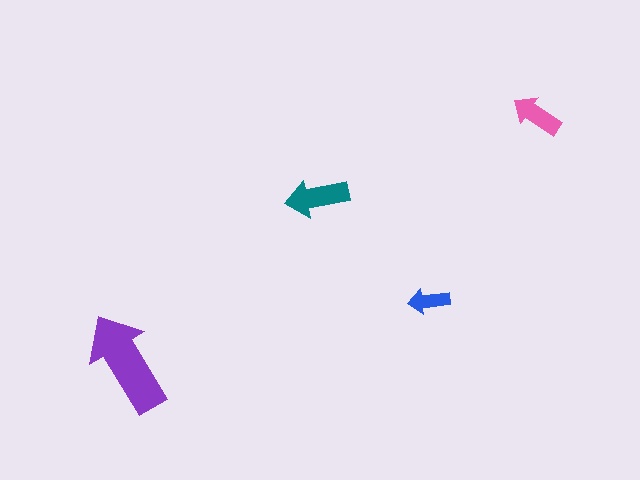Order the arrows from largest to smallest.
the purple one, the teal one, the pink one, the blue one.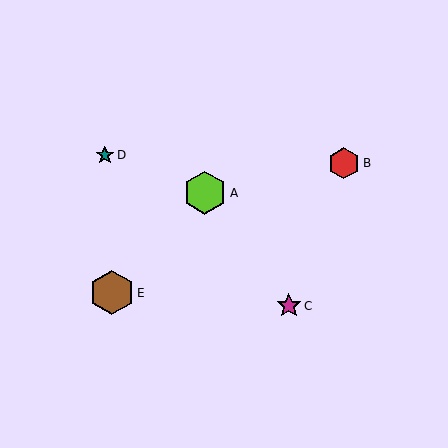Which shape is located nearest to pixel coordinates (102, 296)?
The brown hexagon (labeled E) at (112, 293) is nearest to that location.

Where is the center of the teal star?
The center of the teal star is at (105, 155).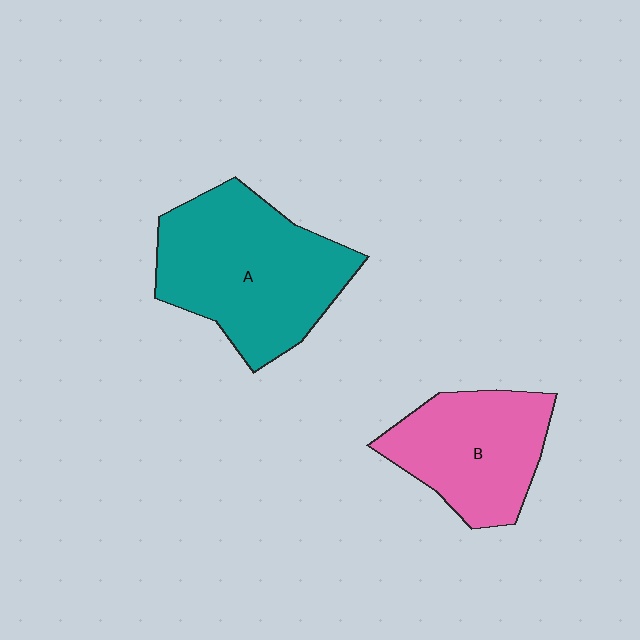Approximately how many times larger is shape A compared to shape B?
Approximately 1.4 times.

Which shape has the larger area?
Shape A (teal).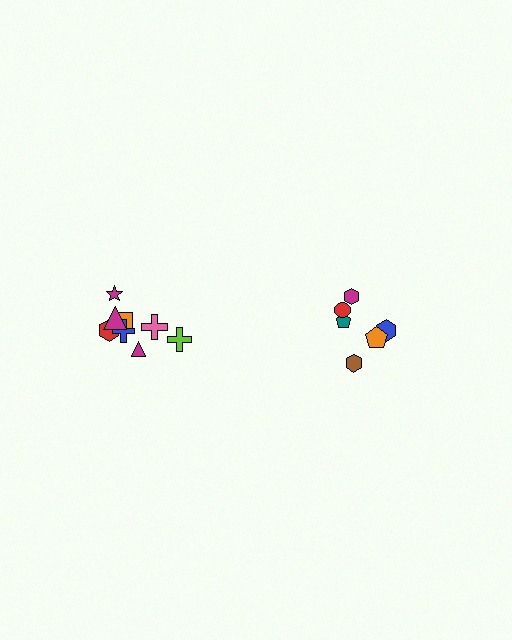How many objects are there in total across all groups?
There are 14 objects.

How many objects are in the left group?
There are 8 objects.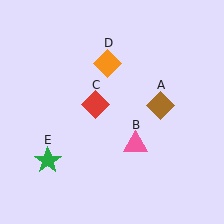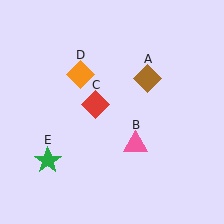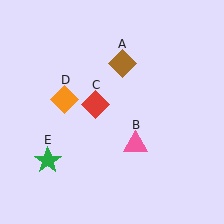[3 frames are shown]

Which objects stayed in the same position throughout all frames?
Pink triangle (object B) and red diamond (object C) and green star (object E) remained stationary.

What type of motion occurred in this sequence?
The brown diamond (object A), orange diamond (object D) rotated counterclockwise around the center of the scene.